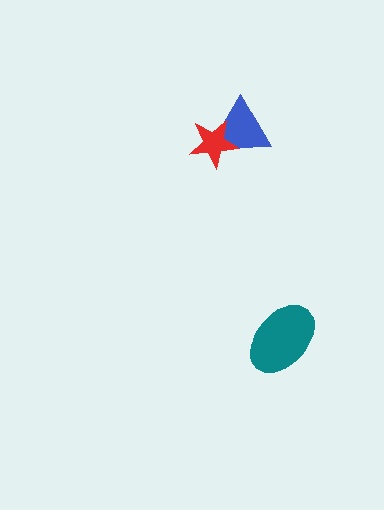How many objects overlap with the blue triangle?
1 object overlaps with the blue triangle.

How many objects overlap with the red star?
1 object overlaps with the red star.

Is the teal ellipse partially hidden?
No, no other shape covers it.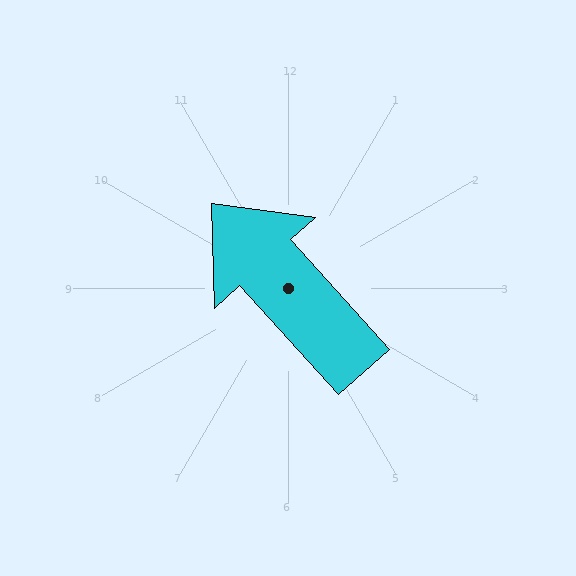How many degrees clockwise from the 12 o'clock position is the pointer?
Approximately 318 degrees.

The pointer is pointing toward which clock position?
Roughly 11 o'clock.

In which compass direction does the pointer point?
Northwest.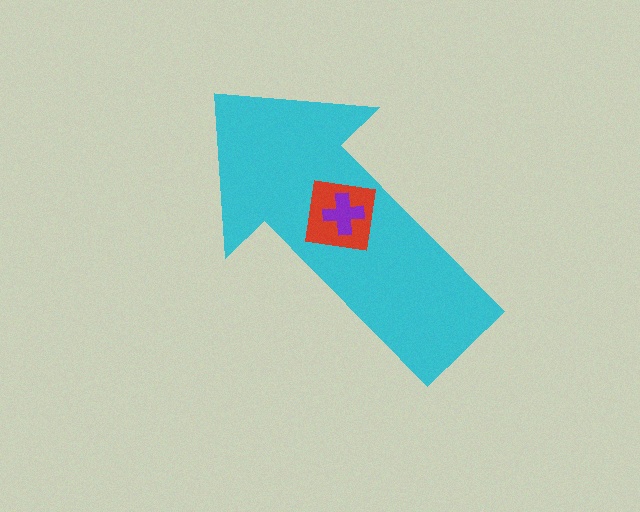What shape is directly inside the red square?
The purple cross.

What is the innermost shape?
The purple cross.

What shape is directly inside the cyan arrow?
The red square.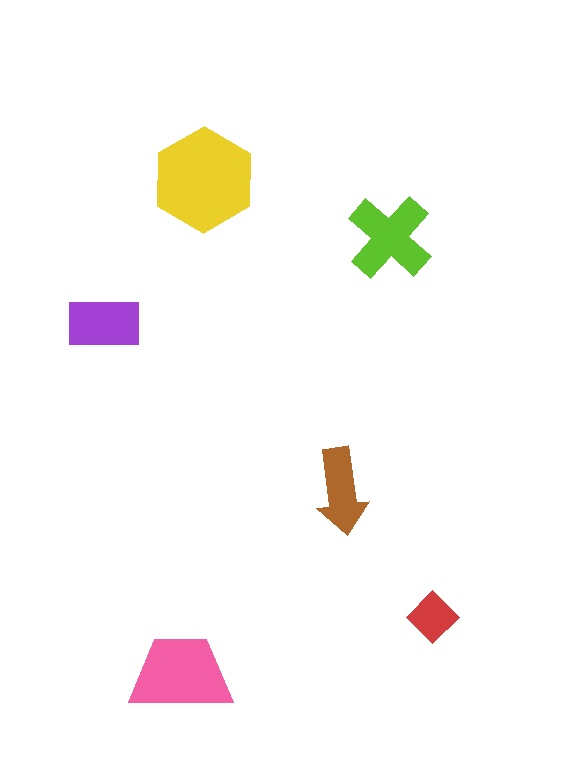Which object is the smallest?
The red diamond.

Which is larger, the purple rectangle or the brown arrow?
The purple rectangle.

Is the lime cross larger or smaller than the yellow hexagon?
Smaller.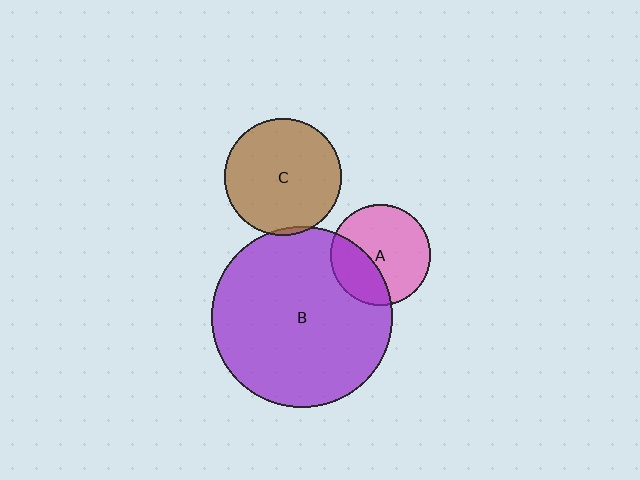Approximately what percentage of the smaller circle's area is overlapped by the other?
Approximately 5%.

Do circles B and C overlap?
Yes.